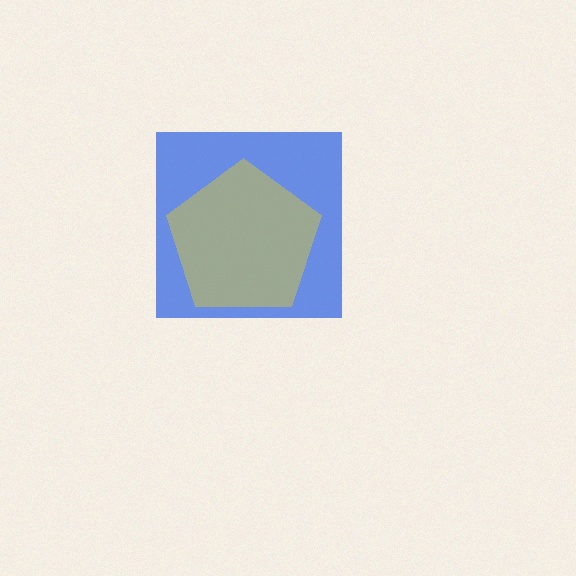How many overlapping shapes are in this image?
There are 2 overlapping shapes in the image.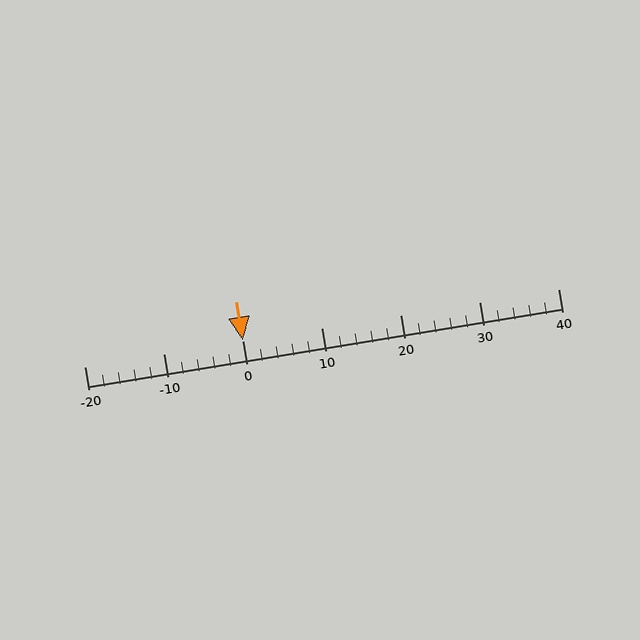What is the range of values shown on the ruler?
The ruler shows values from -20 to 40.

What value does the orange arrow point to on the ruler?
The orange arrow points to approximately 0.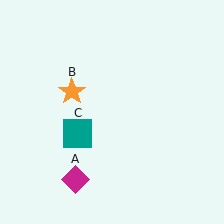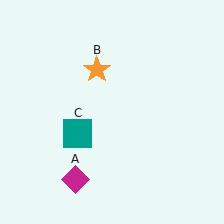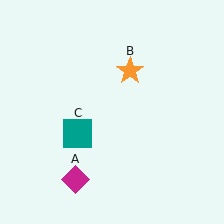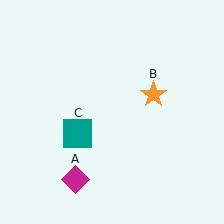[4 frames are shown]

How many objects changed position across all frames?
1 object changed position: orange star (object B).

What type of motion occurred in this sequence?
The orange star (object B) rotated clockwise around the center of the scene.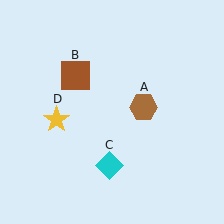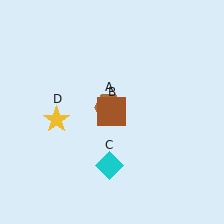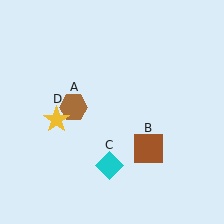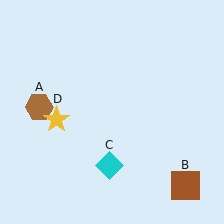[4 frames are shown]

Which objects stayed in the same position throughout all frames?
Cyan diamond (object C) and yellow star (object D) remained stationary.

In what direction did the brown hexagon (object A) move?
The brown hexagon (object A) moved left.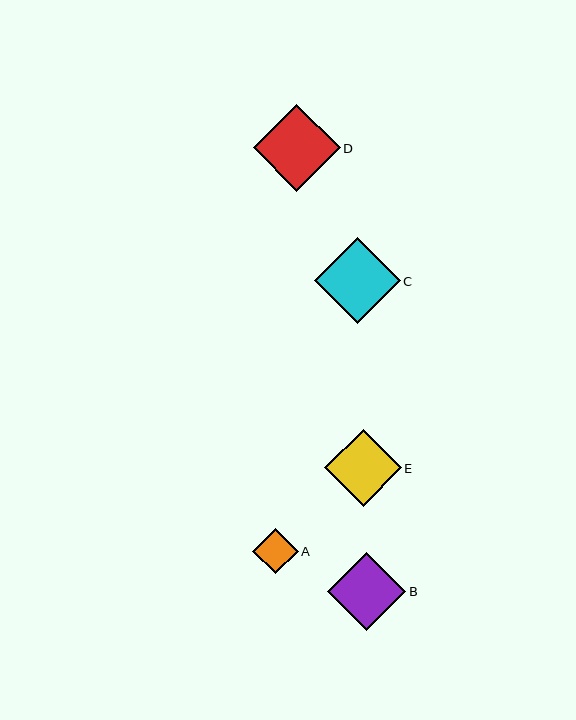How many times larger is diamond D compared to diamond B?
Diamond D is approximately 1.1 times the size of diamond B.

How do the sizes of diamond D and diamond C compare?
Diamond D and diamond C are approximately the same size.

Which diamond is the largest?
Diamond D is the largest with a size of approximately 87 pixels.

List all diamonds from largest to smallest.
From largest to smallest: D, C, B, E, A.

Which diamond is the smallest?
Diamond A is the smallest with a size of approximately 46 pixels.